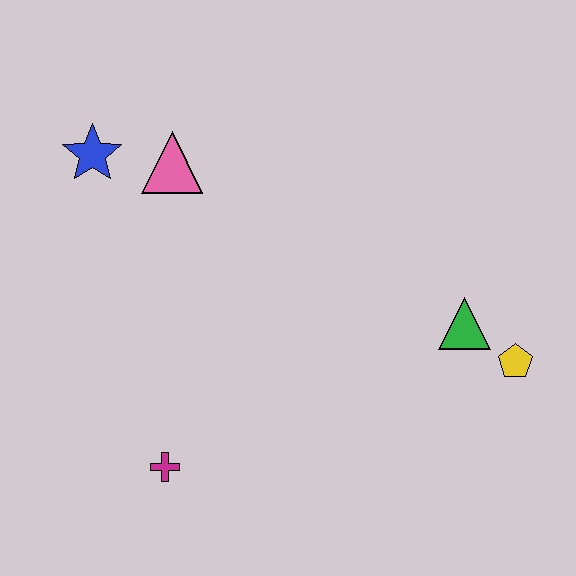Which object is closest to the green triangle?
The yellow pentagon is closest to the green triangle.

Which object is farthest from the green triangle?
The blue star is farthest from the green triangle.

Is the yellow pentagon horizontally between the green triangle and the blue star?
No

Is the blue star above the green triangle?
Yes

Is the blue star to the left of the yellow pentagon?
Yes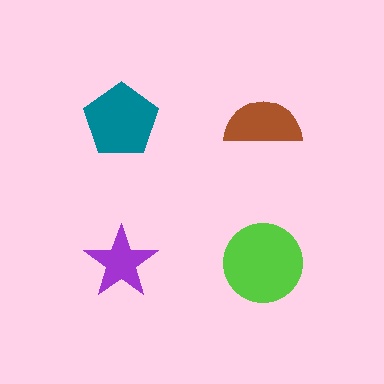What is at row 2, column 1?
A purple star.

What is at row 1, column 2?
A brown semicircle.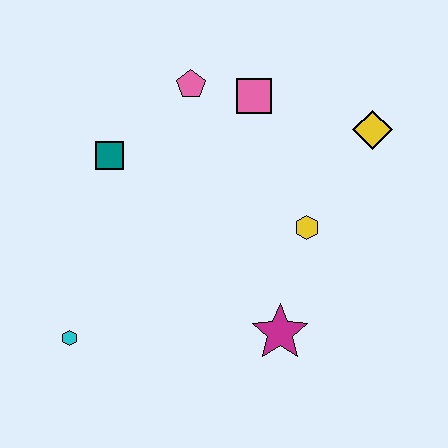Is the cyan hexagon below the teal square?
Yes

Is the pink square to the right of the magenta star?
No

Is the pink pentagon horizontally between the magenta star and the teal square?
Yes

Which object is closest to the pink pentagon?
The pink square is closest to the pink pentagon.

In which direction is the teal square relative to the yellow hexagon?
The teal square is to the left of the yellow hexagon.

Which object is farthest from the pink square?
The cyan hexagon is farthest from the pink square.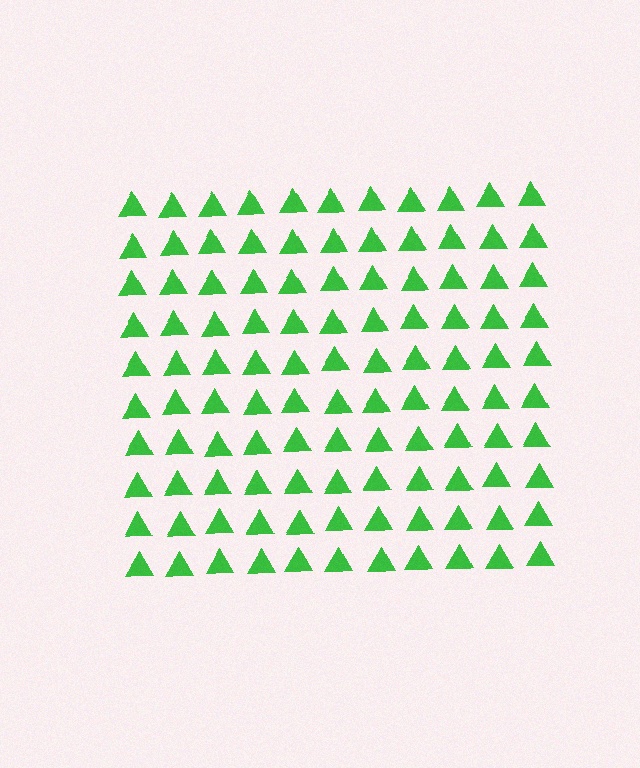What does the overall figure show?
The overall figure shows a square.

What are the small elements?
The small elements are triangles.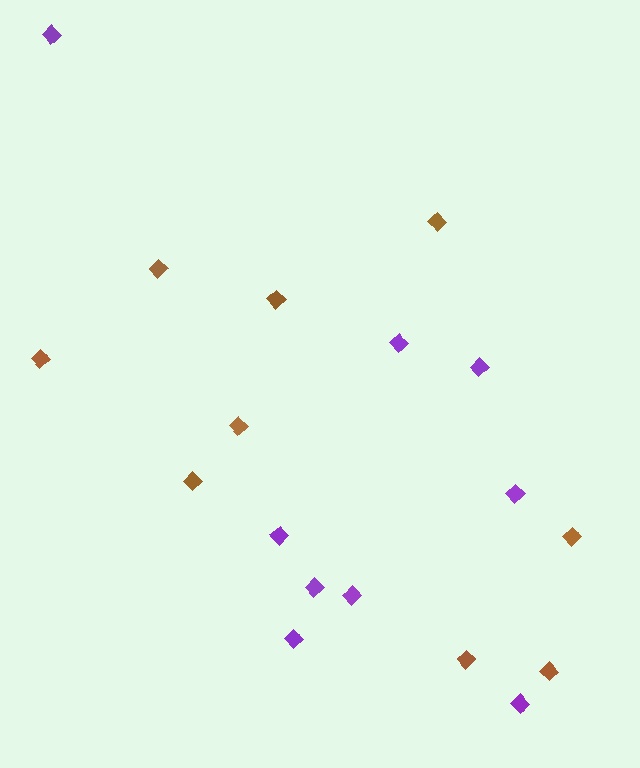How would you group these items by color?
There are 2 groups: one group of purple diamonds (9) and one group of brown diamonds (9).